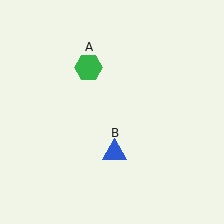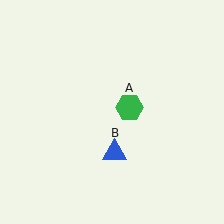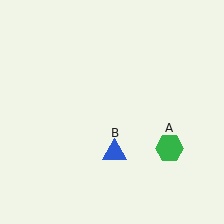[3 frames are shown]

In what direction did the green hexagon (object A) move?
The green hexagon (object A) moved down and to the right.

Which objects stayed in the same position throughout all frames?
Blue triangle (object B) remained stationary.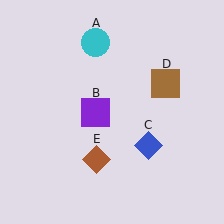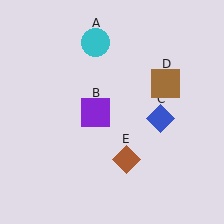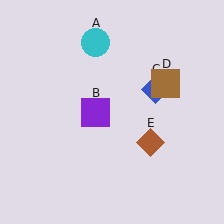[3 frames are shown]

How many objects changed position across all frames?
2 objects changed position: blue diamond (object C), brown diamond (object E).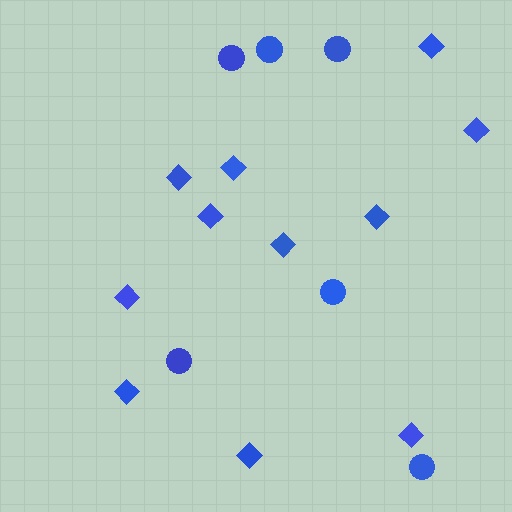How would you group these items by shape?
There are 2 groups: one group of circles (6) and one group of diamonds (11).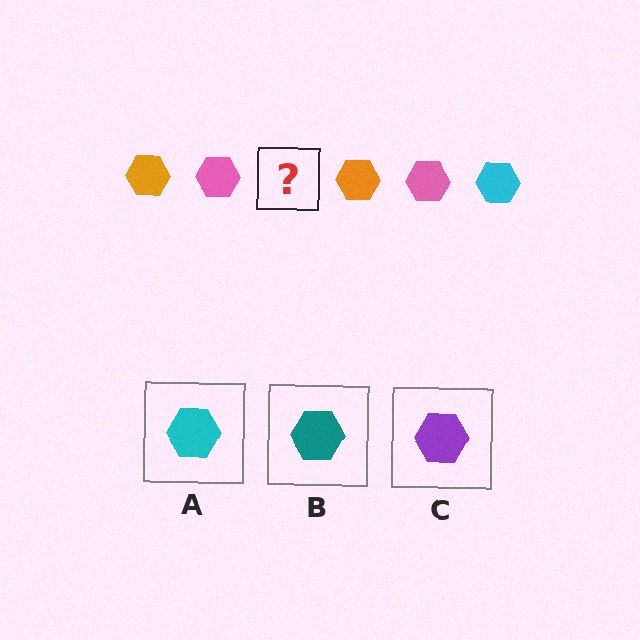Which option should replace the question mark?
Option A.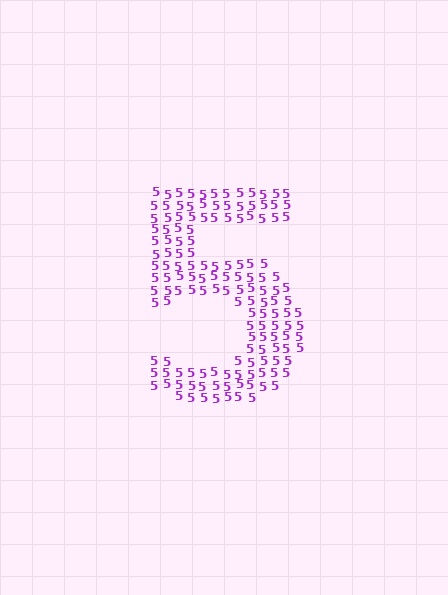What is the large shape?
The large shape is the digit 5.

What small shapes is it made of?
It is made of small digit 5's.